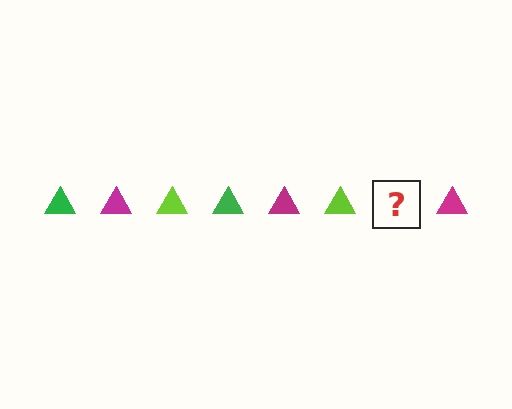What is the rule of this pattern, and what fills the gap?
The rule is that the pattern cycles through green, magenta, lime triangles. The gap should be filled with a green triangle.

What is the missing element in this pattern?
The missing element is a green triangle.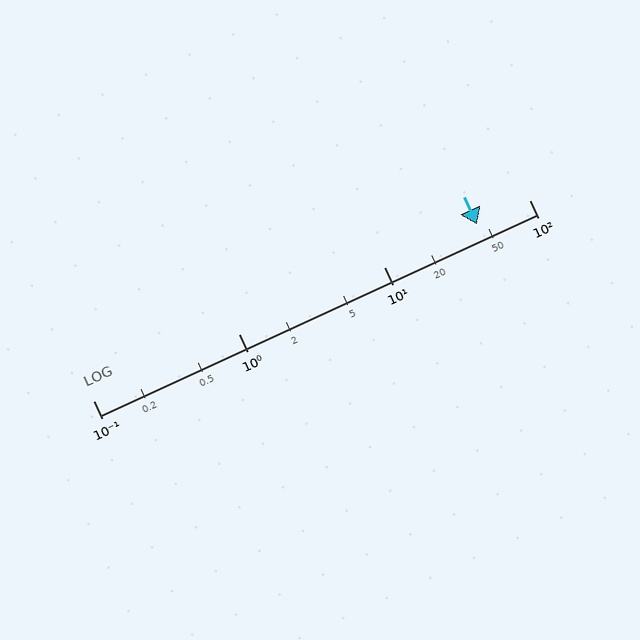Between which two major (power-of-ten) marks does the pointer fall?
The pointer is between 10 and 100.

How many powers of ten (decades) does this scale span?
The scale spans 3 decades, from 0.1 to 100.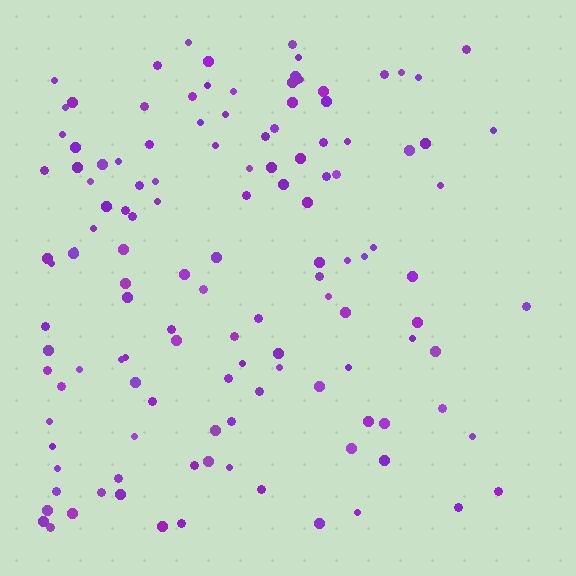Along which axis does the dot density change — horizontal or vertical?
Horizontal.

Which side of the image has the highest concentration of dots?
The left.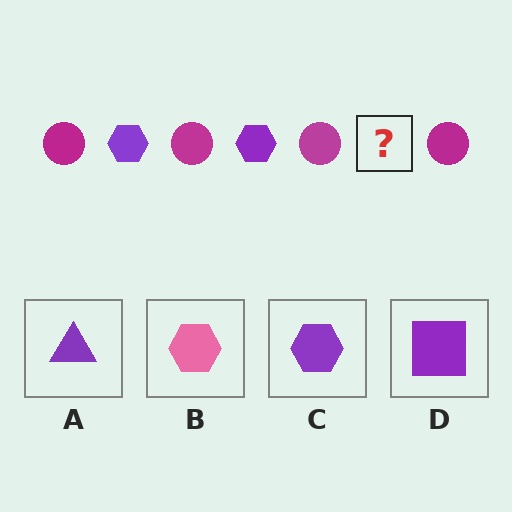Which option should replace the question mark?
Option C.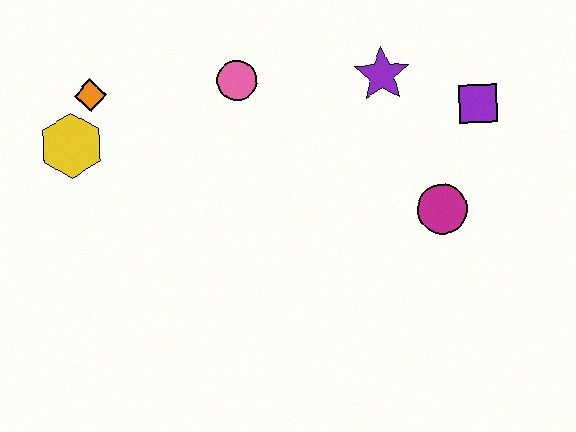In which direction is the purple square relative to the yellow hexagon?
The purple square is to the right of the yellow hexagon.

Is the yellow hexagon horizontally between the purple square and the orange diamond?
No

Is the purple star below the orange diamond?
No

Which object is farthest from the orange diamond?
The purple square is farthest from the orange diamond.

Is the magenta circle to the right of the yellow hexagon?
Yes